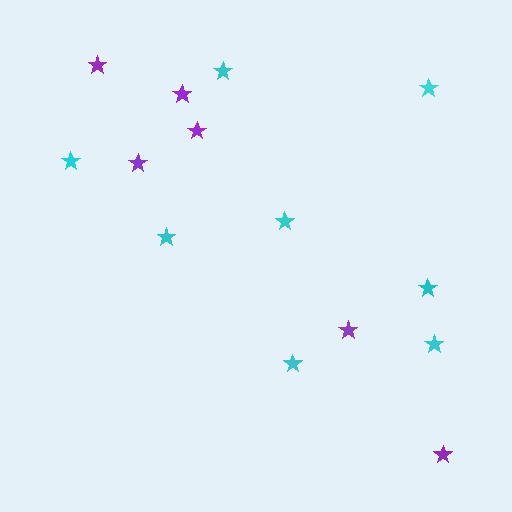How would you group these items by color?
There are 2 groups: one group of cyan stars (8) and one group of purple stars (6).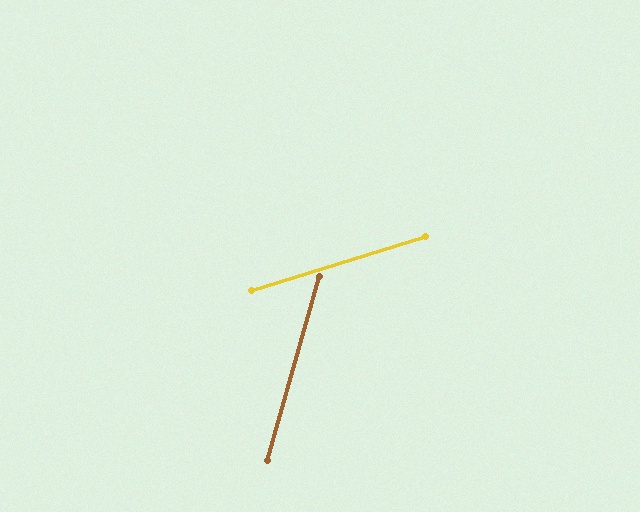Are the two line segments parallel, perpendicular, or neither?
Neither parallel nor perpendicular — they differ by about 57°.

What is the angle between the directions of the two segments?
Approximately 57 degrees.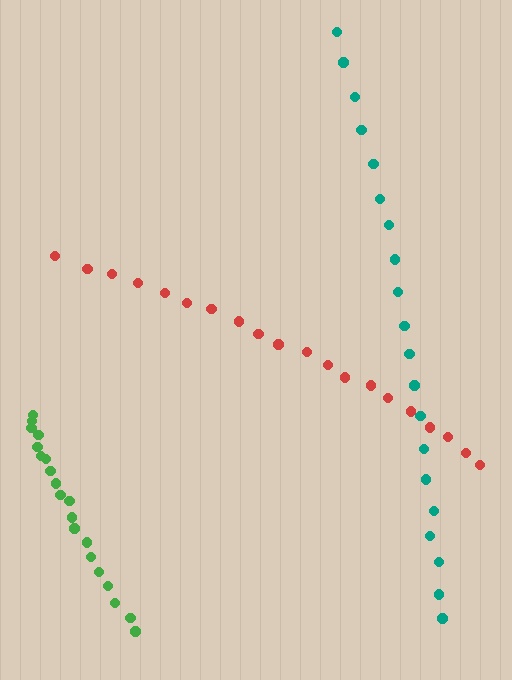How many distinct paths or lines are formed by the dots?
There are 3 distinct paths.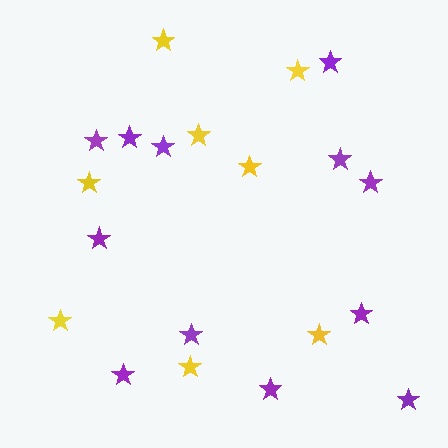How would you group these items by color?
There are 2 groups: one group of yellow stars (8) and one group of purple stars (12).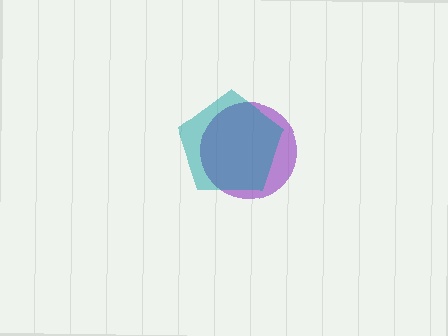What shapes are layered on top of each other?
The layered shapes are: a purple circle, a teal pentagon.